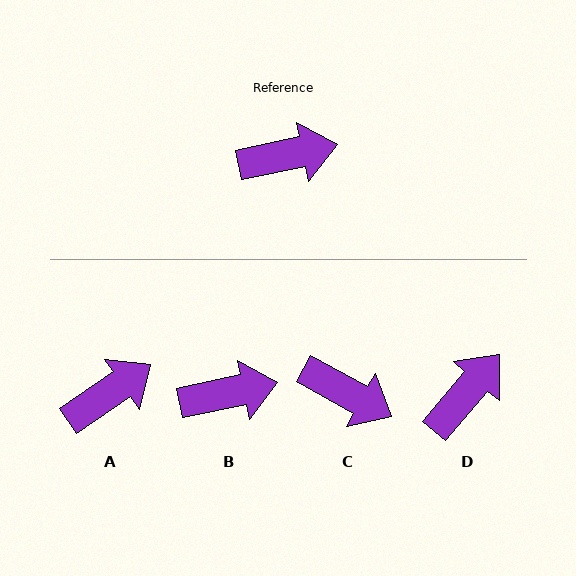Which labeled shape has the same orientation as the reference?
B.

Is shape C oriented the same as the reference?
No, it is off by about 41 degrees.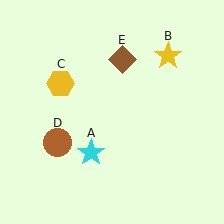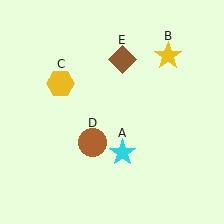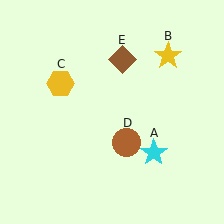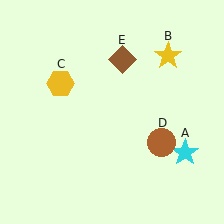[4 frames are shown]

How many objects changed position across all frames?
2 objects changed position: cyan star (object A), brown circle (object D).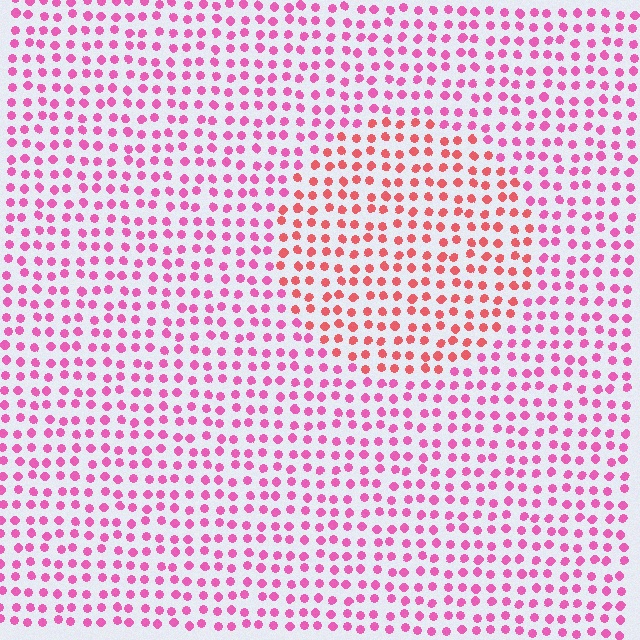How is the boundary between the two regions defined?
The boundary is defined purely by a slight shift in hue (about 34 degrees). Spacing, size, and orientation are identical on both sides.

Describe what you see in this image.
The image is filled with small pink elements in a uniform arrangement. A circle-shaped region is visible where the elements are tinted to a slightly different hue, forming a subtle color boundary.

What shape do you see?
I see a circle.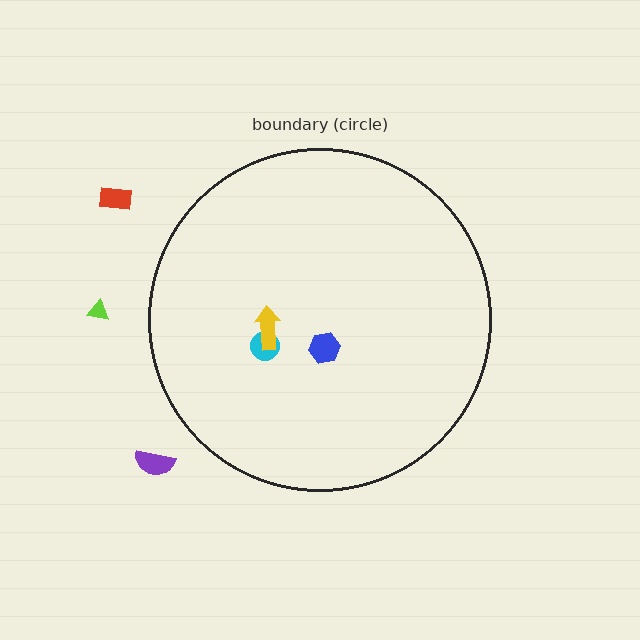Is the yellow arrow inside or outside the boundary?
Inside.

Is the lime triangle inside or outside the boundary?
Outside.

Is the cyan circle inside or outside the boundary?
Inside.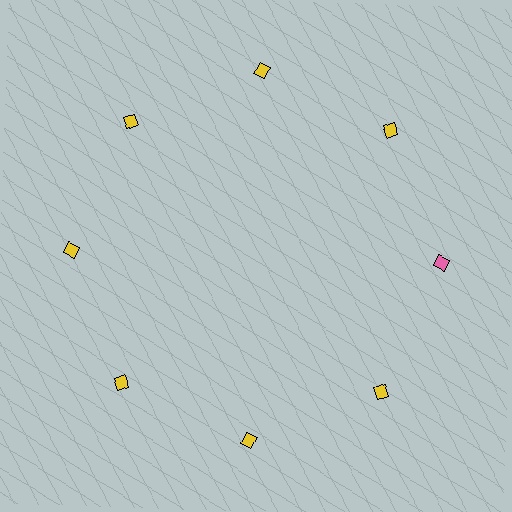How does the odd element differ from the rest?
It has a different color: pink instead of yellow.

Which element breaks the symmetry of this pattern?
The pink diamond at roughly the 3 o'clock position breaks the symmetry. All other shapes are yellow diamonds.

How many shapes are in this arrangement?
There are 8 shapes arranged in a ring pattern.